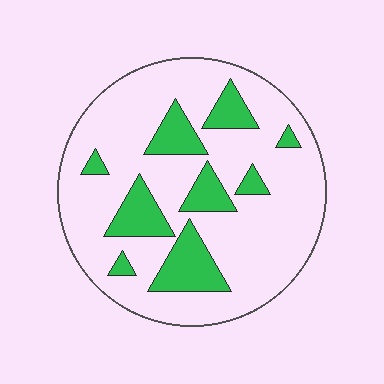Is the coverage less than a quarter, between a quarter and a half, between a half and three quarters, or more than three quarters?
Less than a quarter.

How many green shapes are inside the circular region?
9.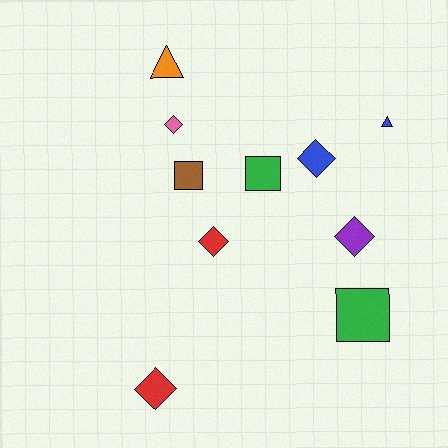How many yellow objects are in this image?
There are no yellow objects.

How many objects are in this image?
There are 10 objects.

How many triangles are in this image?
There are 2 triangles.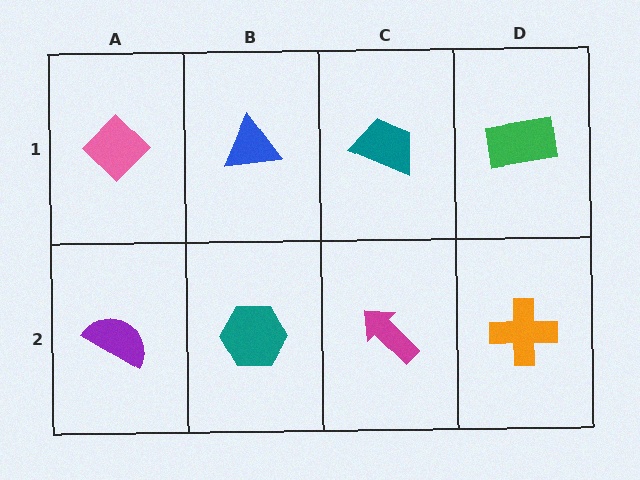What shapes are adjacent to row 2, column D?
A green rectangle (row 1, column D), a magenta arrow (row 2, column C).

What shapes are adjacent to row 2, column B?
A blue triangle (row 1, column B), a purple semicircle (row 2, column A), a magenta arrow (row 2, column C).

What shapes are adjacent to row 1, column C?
A magenta arrow (row 2, column C), a blue triangle (row 1, column B), a green rectangle (row 1, column D).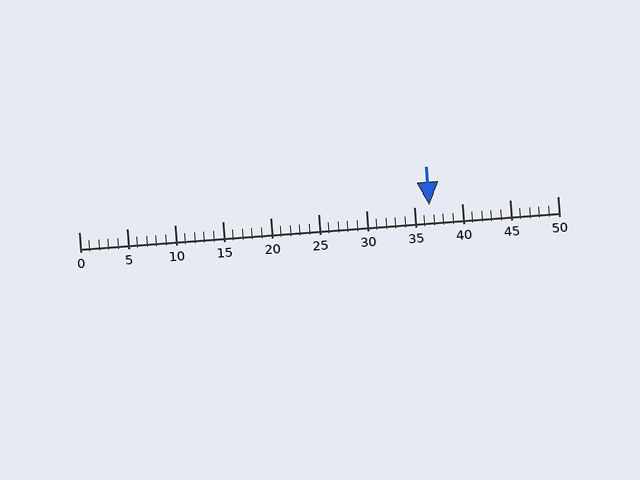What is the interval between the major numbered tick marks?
The major tick marks are spaced 5 units apart.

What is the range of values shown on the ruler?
The ruler shows values from 0 to 50.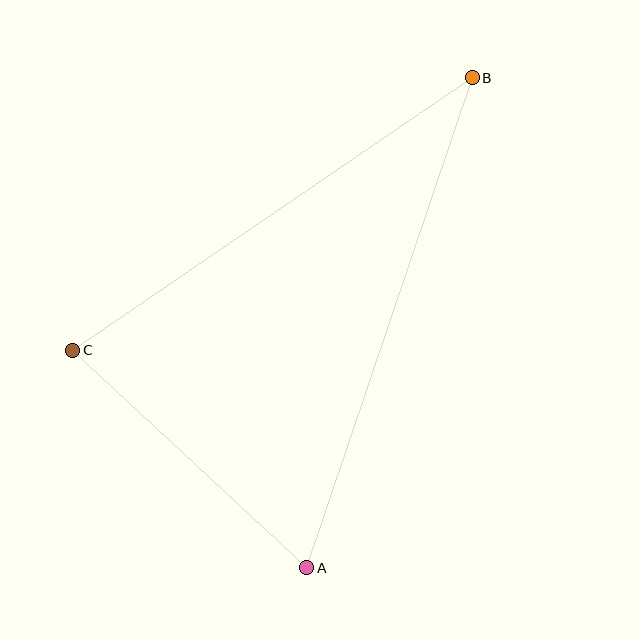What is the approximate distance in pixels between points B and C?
The distance between B and C is approximately 484 pixels.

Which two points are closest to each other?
Points A and C are closest to each other.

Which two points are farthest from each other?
Points A and B are farthest from each other.